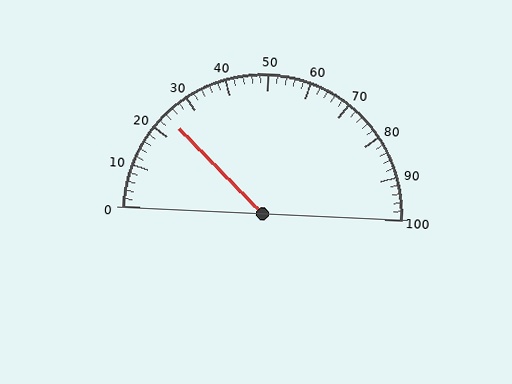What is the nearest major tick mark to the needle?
The nearest major tick mark is 20.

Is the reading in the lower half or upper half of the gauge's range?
The reading is in the lower half of the range (0 to 100).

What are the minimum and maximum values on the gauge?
The gauge ranges from 0 to 100.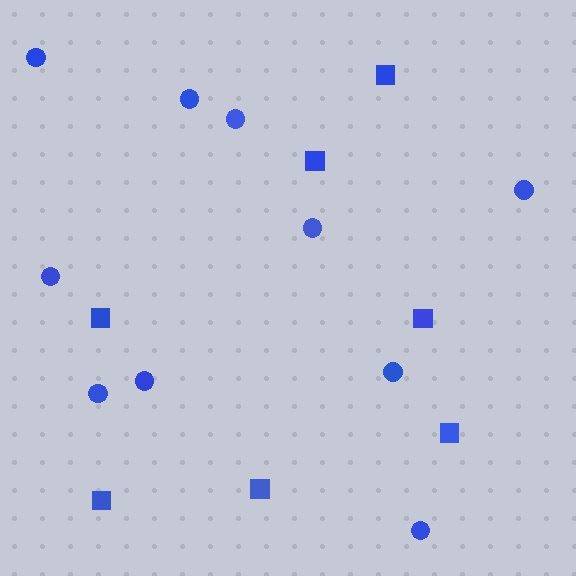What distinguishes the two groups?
There are 2 groups: one group of squares (7) and one group of circles (10).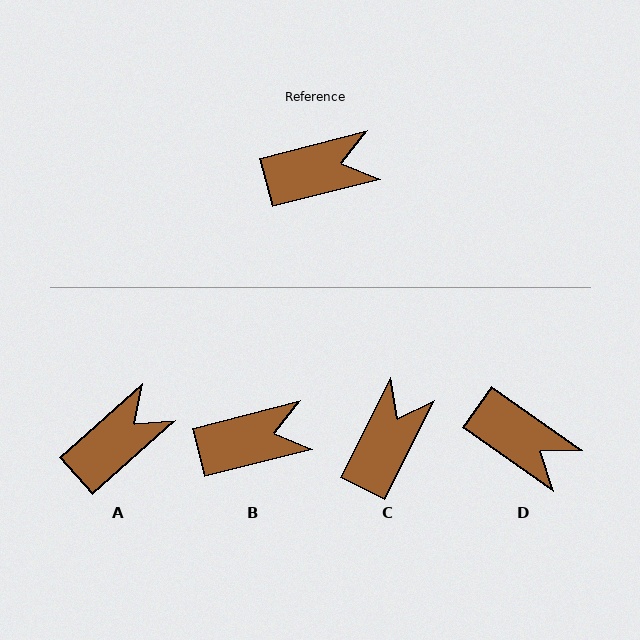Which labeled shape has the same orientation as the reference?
B.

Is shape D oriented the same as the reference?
No, it is off by about 49 degrees.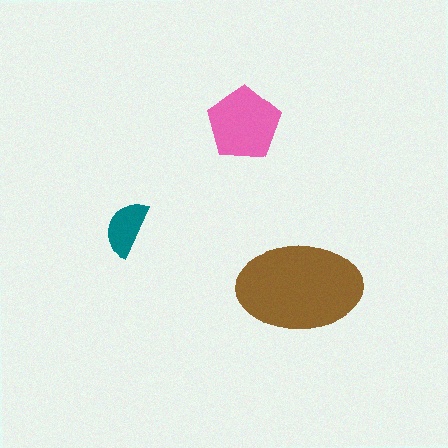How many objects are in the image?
There are 3 objects in the image.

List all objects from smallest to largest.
The teal semicircle, the pink pentagon, the brown ellipse.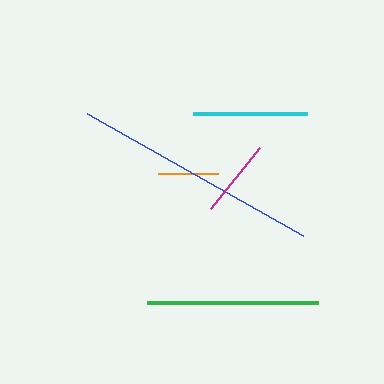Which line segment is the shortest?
The orange line is the shortest at approximately 60 pixels.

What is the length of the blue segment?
The blue segment is approximately 248 pixels long.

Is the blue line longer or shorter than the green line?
The blue line is longer than the green line.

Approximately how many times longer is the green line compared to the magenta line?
The green line is approximately 2.2 times the length of the magenta line.